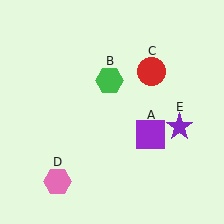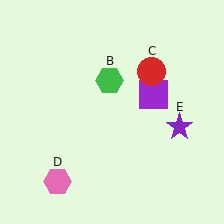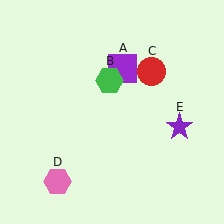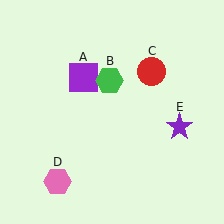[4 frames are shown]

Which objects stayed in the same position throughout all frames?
Green hexagon (object B) and red circle (object C) and pink hexagon (object D) and purple star (object E) remained stationary.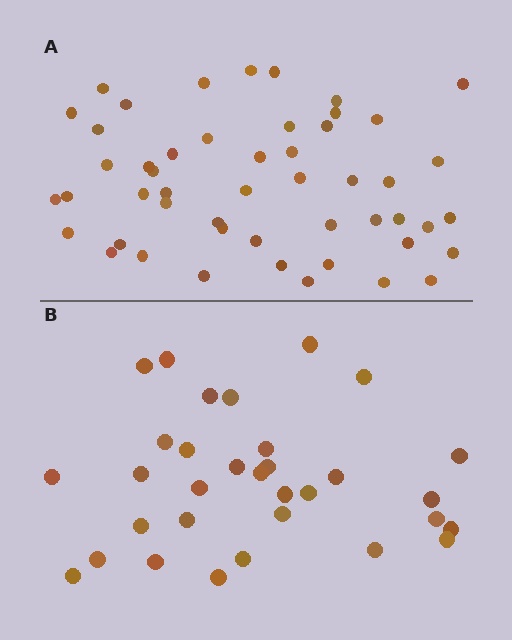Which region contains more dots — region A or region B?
Region A (the top region) has more dots.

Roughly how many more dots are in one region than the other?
Region A has approximately 20 more dots than region B.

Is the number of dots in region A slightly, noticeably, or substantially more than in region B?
Region A has substantially more. The ratio is roughly 1.6 to 1.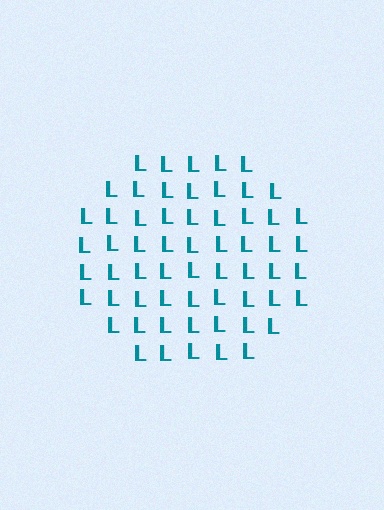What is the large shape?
The large shape is a circle.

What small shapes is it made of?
It is made of small letter L's.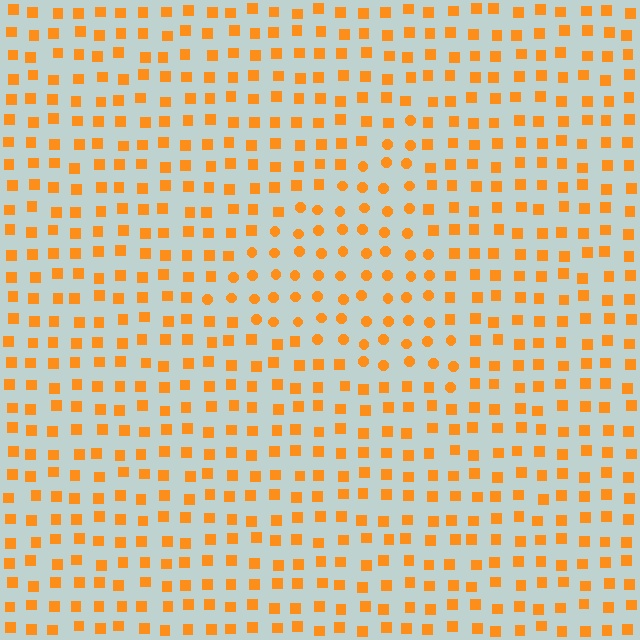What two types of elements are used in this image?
The image uses circles inside the triangle region and squares outside it.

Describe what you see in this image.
The image is filled with small orange elements arranged in a uniform grid. A triangle-shaped region contains circles, while the surrounding area contains squares. The boundary is defined purely by the change in element shape.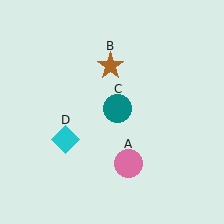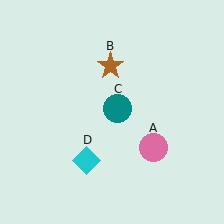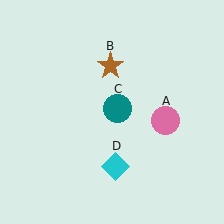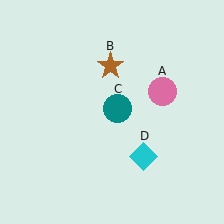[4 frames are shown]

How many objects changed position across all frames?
2 objects changed position: pink circle (object A), cyan diamond (object D).